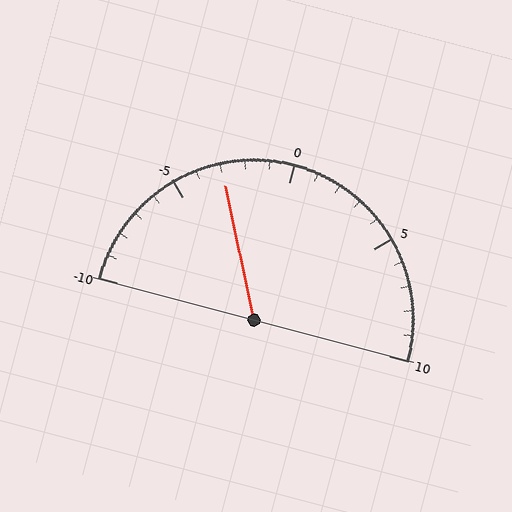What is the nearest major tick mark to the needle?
The nearest major tick mark is -5.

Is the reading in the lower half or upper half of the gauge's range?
The reading is in the lower half of the range (-10 to 10).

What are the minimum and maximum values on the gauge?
The gauge ranges from -10 to 10.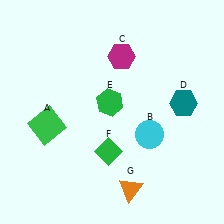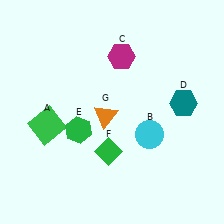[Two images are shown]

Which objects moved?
The objects that moved are: the green hexagon (E), the orange triangle (G).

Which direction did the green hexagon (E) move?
The green hexagon (E) moved left.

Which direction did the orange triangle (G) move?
The orange triangle (G) moved up.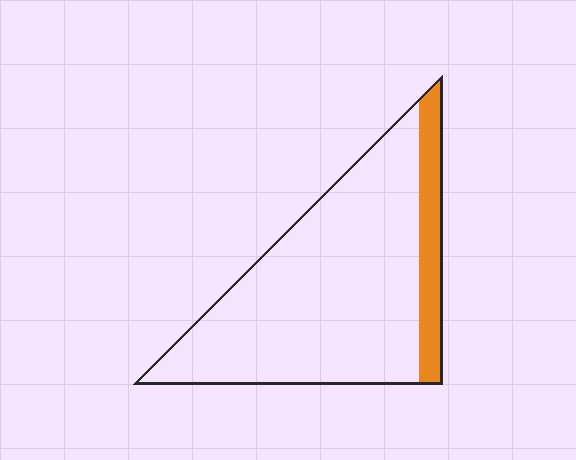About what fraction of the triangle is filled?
About one sixth (1/6).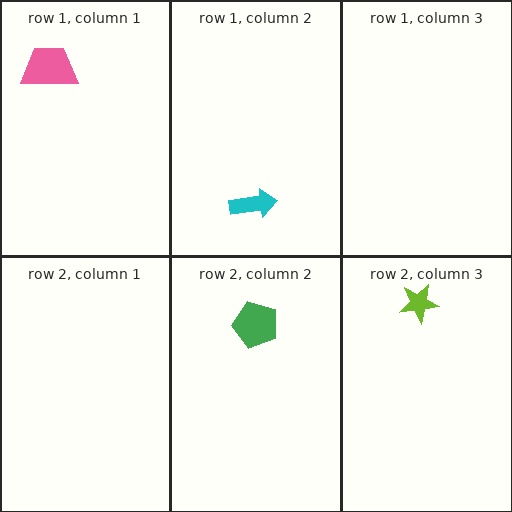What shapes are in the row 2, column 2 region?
The green pentagon.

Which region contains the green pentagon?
The row 2, column 2 region.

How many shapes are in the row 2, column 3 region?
1.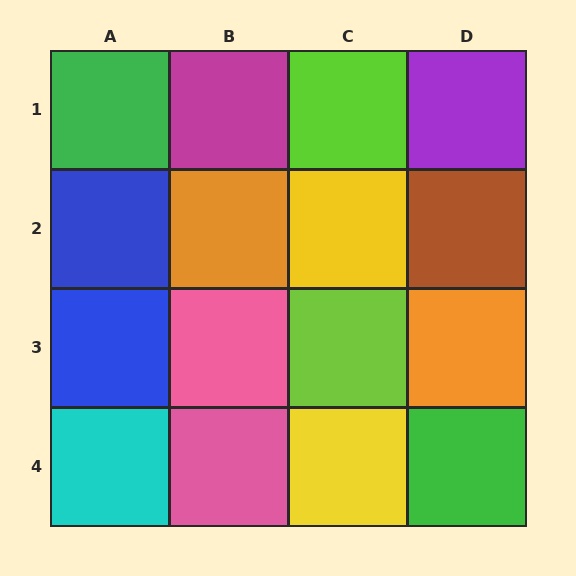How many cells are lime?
2 cells are lime.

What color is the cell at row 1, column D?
Purple.